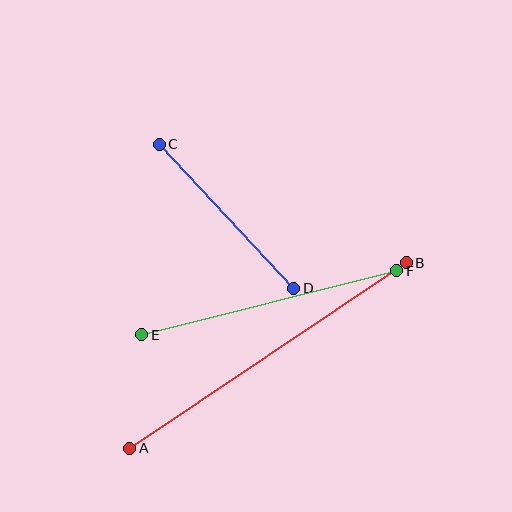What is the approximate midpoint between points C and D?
The midpoint is at approximately (227, 216) pixels.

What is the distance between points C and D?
The distance is approximately 197 pixels.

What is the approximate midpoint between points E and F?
The midpoint is at approximately (269, 303) pixels.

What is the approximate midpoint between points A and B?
The midpoint is at approximately (268, 356) pixels.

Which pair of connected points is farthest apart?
Points A and B are farthest apart.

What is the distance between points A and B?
The distance is approximately 333 pixels.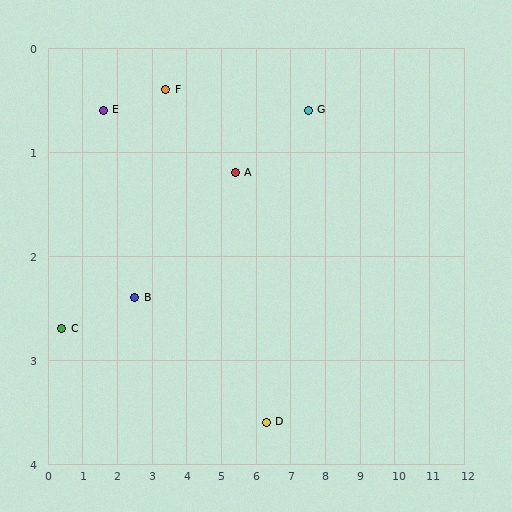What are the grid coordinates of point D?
Point D is at approximately (6.3, 3.6).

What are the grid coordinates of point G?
Point G is at approximately (7.5, 0.6).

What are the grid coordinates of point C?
Point C is at approximately (0.4, 2.7).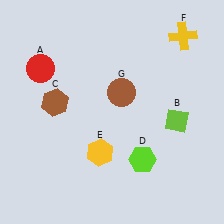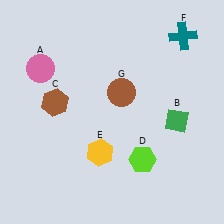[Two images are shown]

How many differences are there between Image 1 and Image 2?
There are 3 differences between the two images.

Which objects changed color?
A changed from red to pink. B changed from lime to green. F changed from yellow to teal.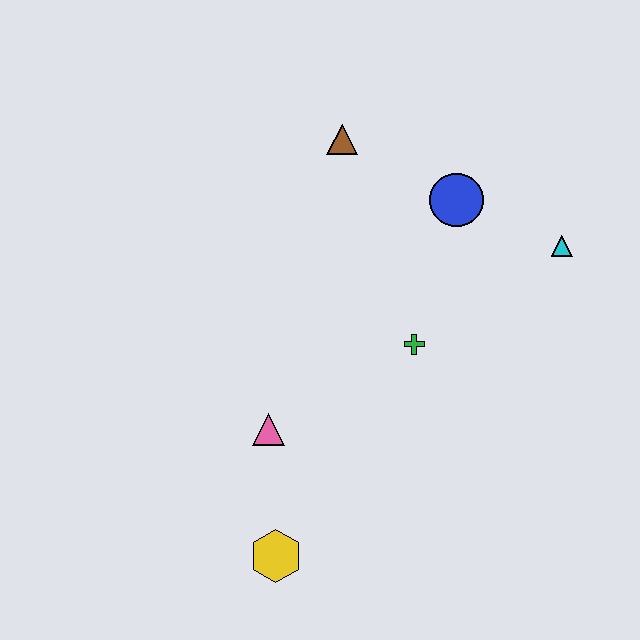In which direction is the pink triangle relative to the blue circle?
The pink triangle is below the blue circle.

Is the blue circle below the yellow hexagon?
No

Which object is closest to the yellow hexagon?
The pink triangle is closest to the yellow hexagon.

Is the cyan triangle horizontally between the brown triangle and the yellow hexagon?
No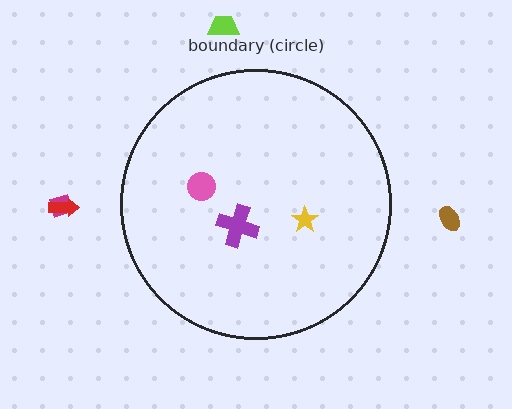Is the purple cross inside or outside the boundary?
Inside.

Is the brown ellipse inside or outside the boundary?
Outside.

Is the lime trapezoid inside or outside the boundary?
Outside.